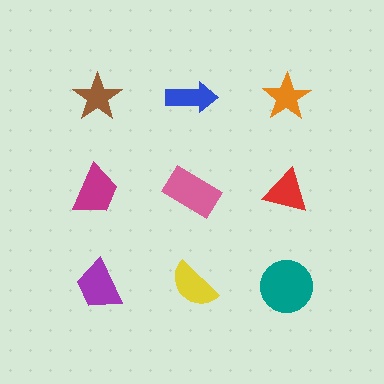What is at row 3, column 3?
A teal circle.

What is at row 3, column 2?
A yellow semicircle.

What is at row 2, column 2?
A pink rectangle.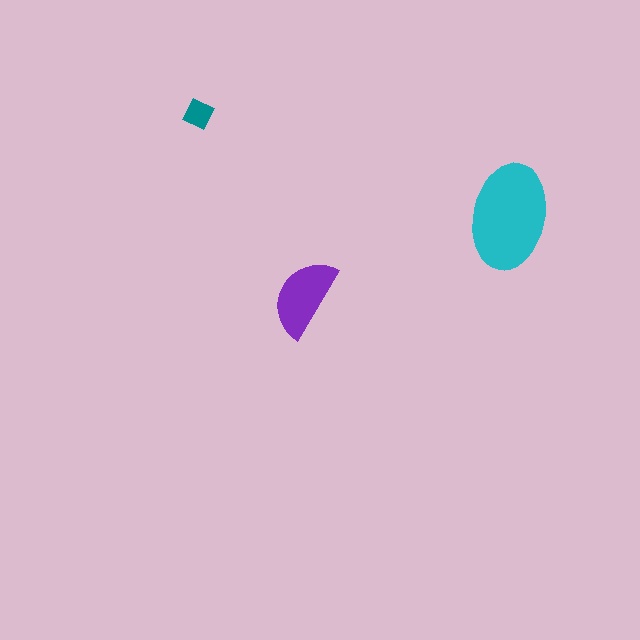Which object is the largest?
The cyan ellipse.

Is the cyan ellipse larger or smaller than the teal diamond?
Larger.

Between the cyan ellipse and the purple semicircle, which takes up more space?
The cyan ellipse.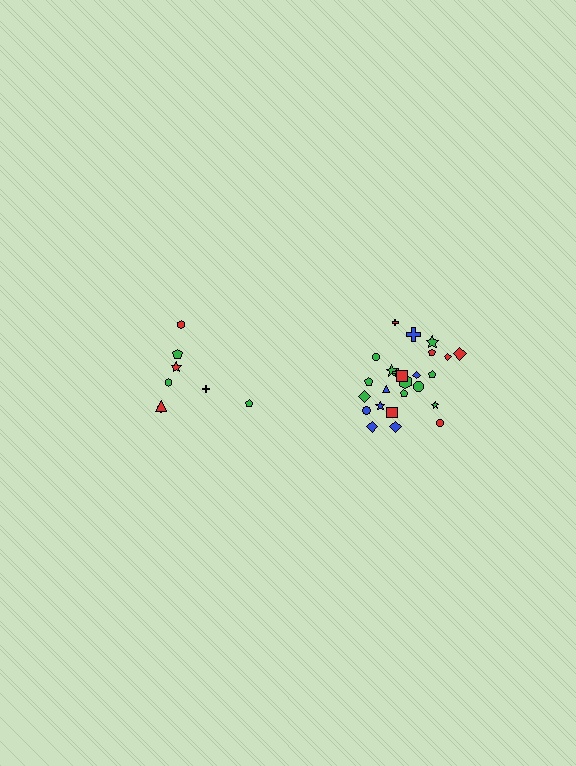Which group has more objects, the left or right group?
The right group.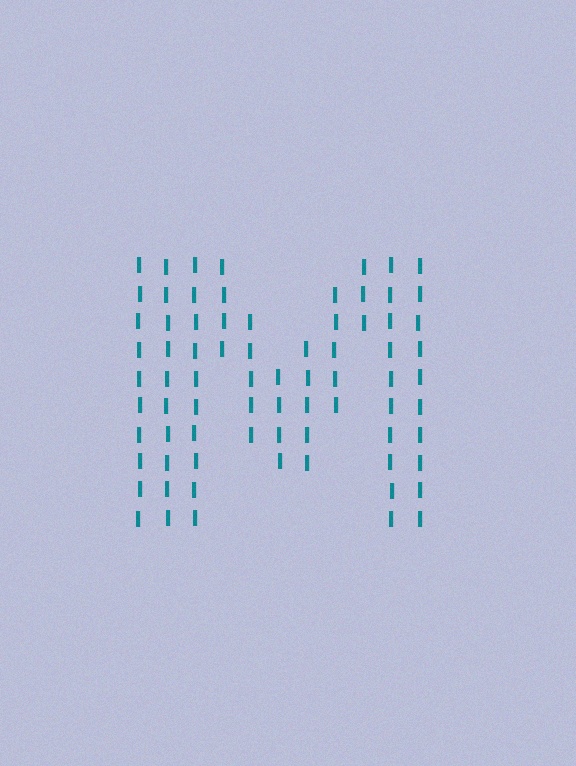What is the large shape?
The large shape is the letter M.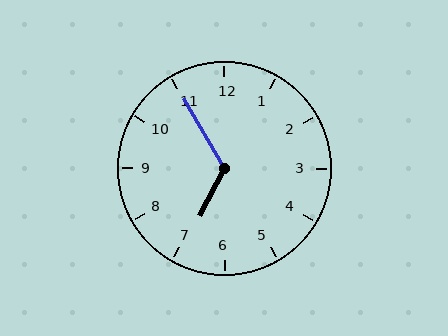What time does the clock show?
6:55.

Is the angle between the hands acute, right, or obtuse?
It is obtuse.